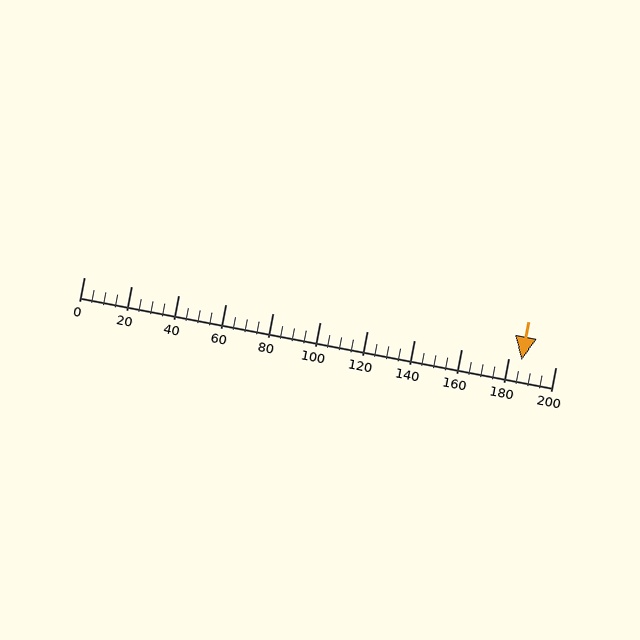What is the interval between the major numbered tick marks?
The major tick marks are spaced 20 units apart.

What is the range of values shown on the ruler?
The ruler shows values from 0 to 200.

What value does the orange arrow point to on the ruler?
The orange arrow points to approximately 186.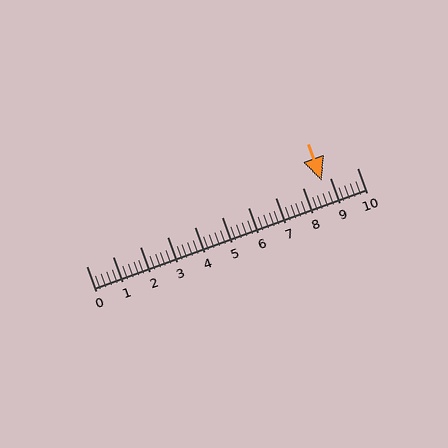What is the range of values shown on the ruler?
The ruler shows values from 0 to 10.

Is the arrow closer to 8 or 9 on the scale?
The arrow is closer to 9.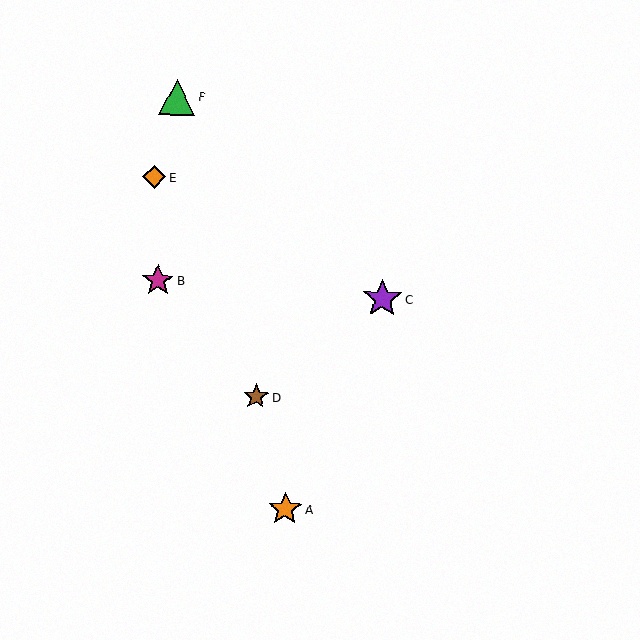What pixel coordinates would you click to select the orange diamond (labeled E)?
Click at (155, 177) to select the orange diamond E.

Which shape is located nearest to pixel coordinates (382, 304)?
The purple star (labeled C) at (382, 299) is nearest to that location.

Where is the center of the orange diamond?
The center of the orange diamond is at (155, 177).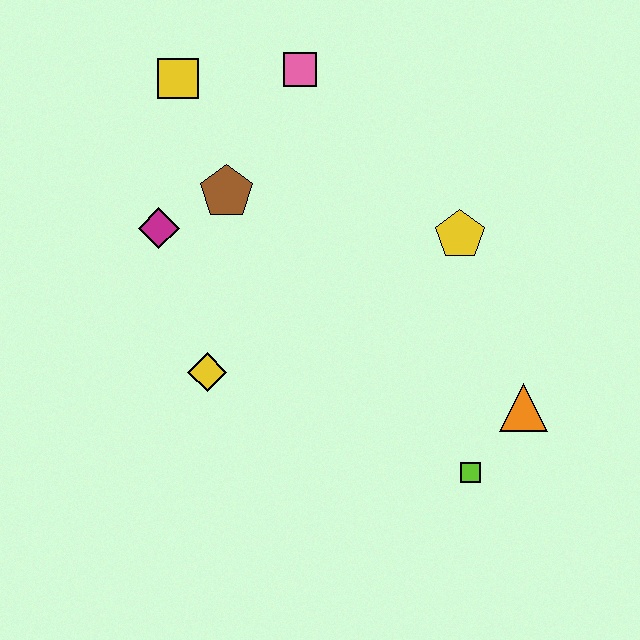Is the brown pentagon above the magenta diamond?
Yes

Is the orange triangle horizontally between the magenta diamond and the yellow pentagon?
No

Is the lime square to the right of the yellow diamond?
Yes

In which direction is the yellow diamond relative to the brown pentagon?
The yellow diamond is below the brown pentagon.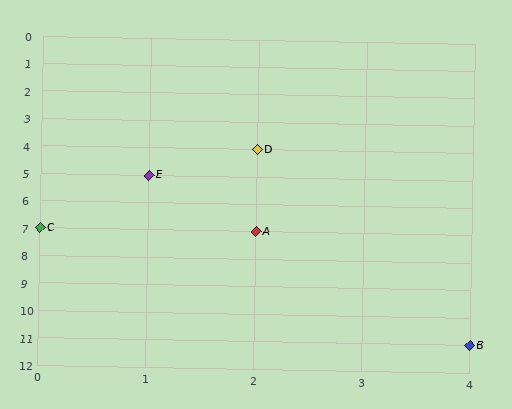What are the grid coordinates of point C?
Point C is at grid coordinates (0, 7).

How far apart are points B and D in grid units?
Points B and D are 2 columns and 7 rows apart (about 7.3 grid units diagonally).